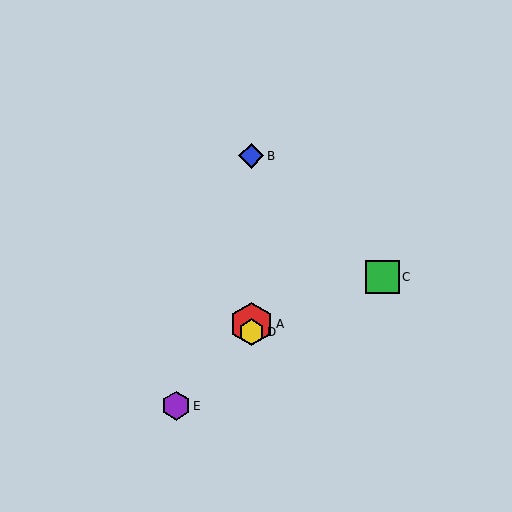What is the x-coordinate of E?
Object E is at x≈176.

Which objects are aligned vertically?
Objects A, B, D are aligned vertically.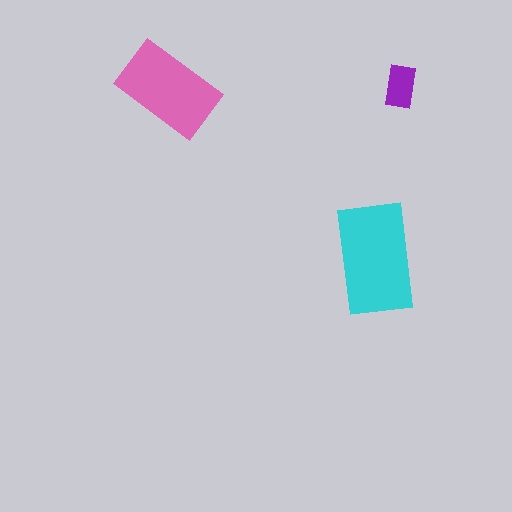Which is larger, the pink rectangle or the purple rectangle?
The pink one.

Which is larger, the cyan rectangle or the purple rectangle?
The cyan one.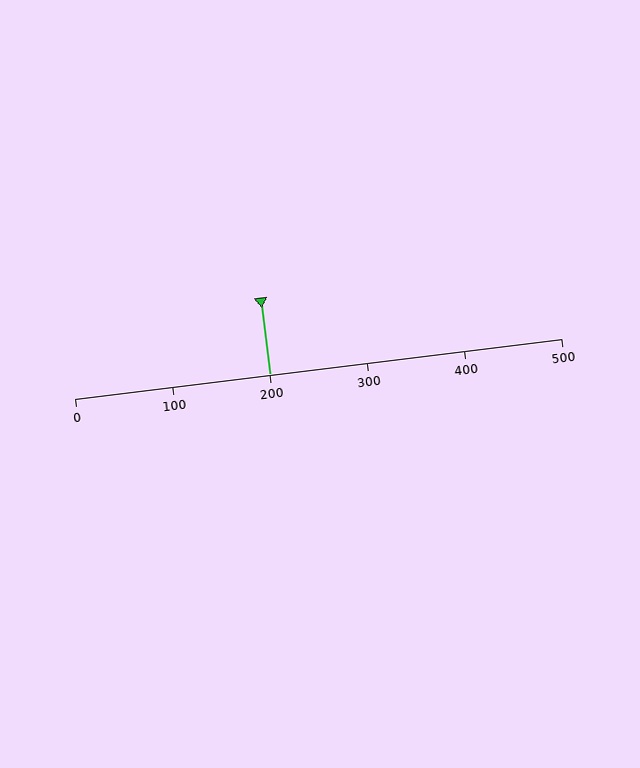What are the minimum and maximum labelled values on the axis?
The axis runs from 0 to 500.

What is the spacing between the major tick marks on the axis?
The major ticks are spaced 100 apart.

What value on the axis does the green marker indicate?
The marker indicates approximately 200.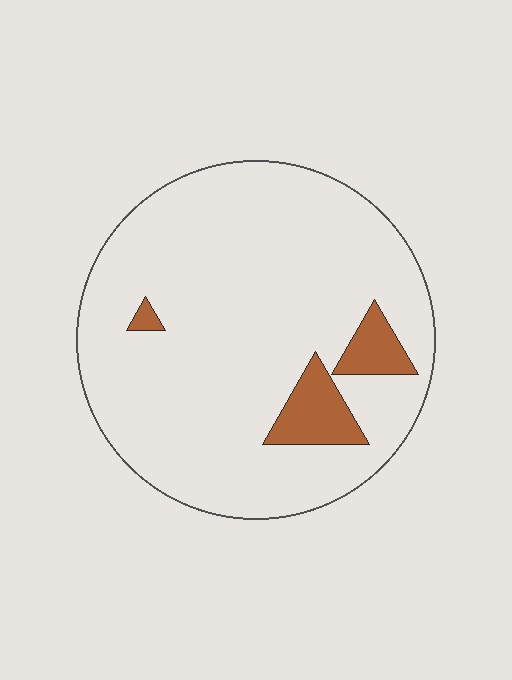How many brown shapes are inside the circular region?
3.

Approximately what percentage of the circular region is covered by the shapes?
Approximately 10%.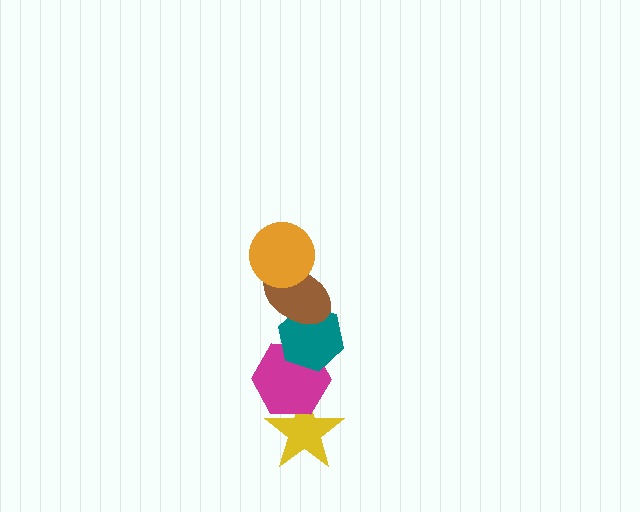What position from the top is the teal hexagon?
The teal hexagon is 3rd from the top.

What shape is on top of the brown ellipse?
The orange circle is on top of the brown ellipse.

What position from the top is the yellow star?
The yellow star is 5th from the top.